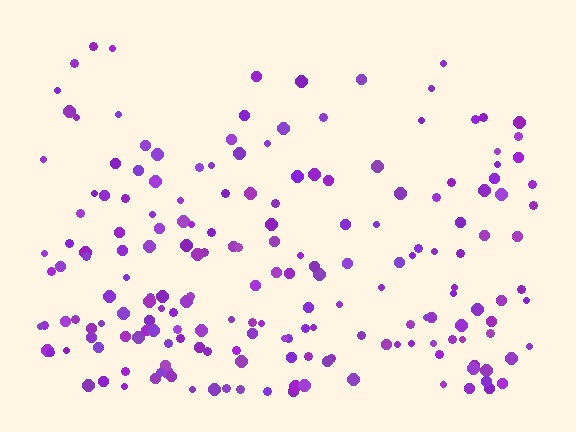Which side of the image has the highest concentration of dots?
The bottom.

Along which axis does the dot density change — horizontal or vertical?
Vertical.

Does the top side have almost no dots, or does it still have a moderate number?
Still a moderate number, just noticeably fewer than the bottom.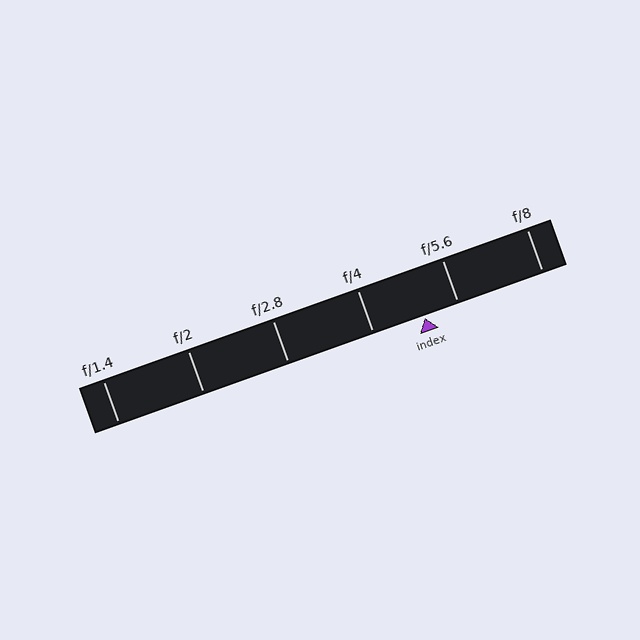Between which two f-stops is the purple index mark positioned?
The index mark is between f/4 and f/5.6.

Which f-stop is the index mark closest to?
The index mark is closest to f/5.6.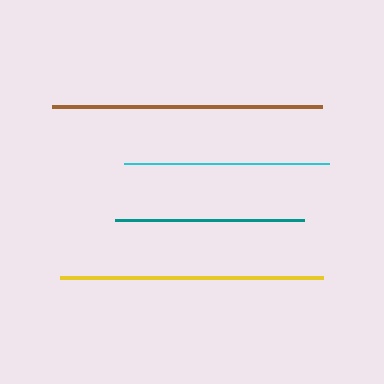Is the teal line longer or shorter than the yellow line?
The yellow line is longer than the teal line.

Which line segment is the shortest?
The teal line is the shortest at approximately 190 pixels.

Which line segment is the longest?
The brown line is the longest at approximately 270 pixels.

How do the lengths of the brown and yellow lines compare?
The brown and yellow lines are approximately the same length.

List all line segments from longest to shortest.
From longest to shortest: brown, yellow, cyan, teal.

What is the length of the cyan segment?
The cyan segment is approximately 205 pixels long.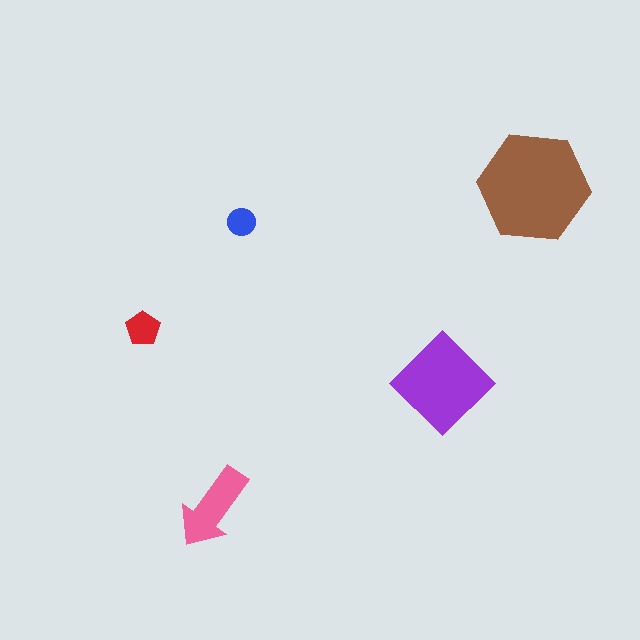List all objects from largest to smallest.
The brown hexagon, the purple diamond, the pink arrow, the red pentagon, the blue circle.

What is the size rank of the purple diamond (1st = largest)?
2nd.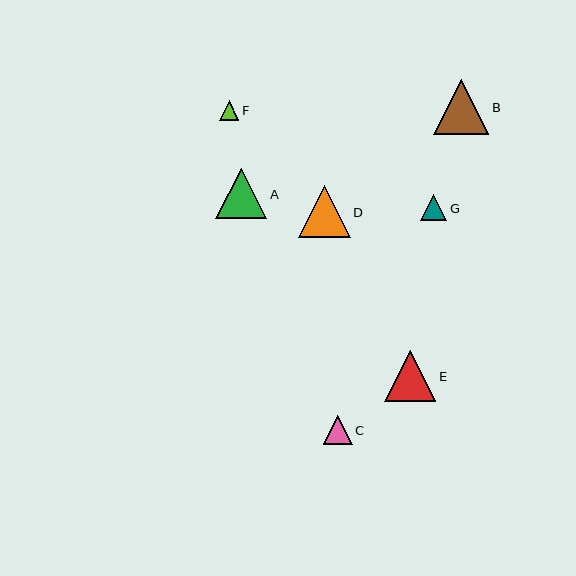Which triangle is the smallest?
Triangle F is the smallest with a size of approximately 19 pixels.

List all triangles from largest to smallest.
From largest to smallest: B, D, A, E, C, G, F.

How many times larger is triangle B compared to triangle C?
Triangle B is approximately 1.9 times the size of triangle C.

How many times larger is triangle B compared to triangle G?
Triangle B is approximately 2.1 times the size of triangle G.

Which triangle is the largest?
Triangle B is the largest with a size of approximately 55 pixels.